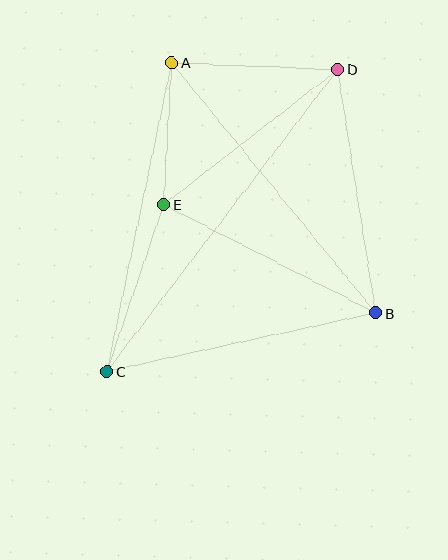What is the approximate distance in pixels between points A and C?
The distance between A and C is approximately 316 pixels.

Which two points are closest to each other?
Points A and E are closest to each other.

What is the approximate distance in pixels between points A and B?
The distance between A and B is approximately 323 pixels.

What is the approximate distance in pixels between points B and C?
The distance between B and C is approximately 275 pixels.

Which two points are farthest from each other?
Points C and D are farthest from each other.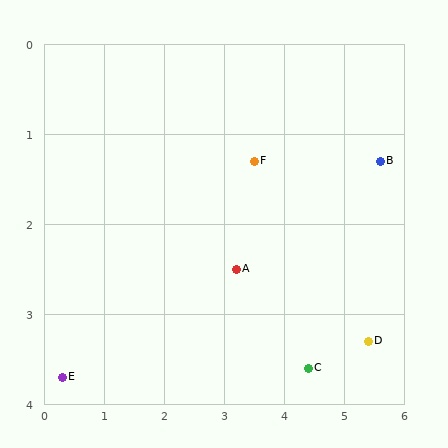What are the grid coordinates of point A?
Point A is at approximately (3.2, 2.5).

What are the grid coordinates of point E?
Point E is at approximately (0.3, 3.7).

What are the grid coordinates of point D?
Point D is at approximately (5.4, 3.3).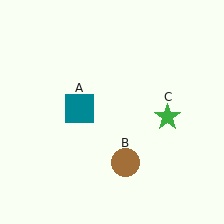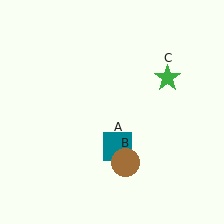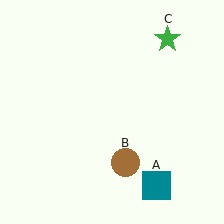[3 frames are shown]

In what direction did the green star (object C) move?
The green star (object C) moved up.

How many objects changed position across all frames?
2 objects changed position: teal square (object A), green star (object C).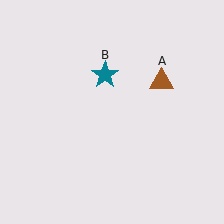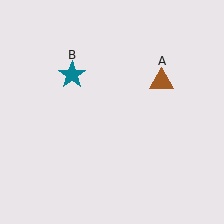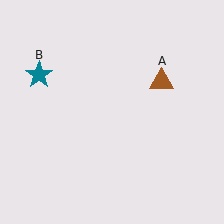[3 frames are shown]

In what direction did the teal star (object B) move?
The teal star (object B) moved left.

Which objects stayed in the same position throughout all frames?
Brown triangle (object A) remained stationary.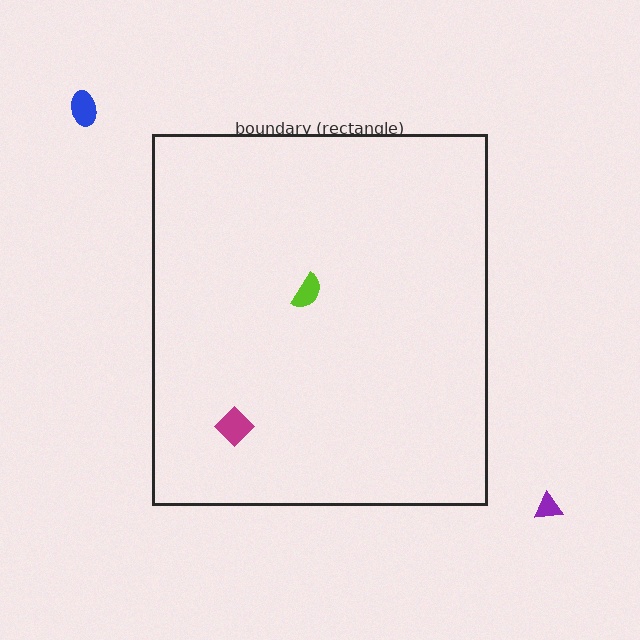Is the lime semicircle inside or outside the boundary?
Inside.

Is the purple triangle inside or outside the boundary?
Outside.